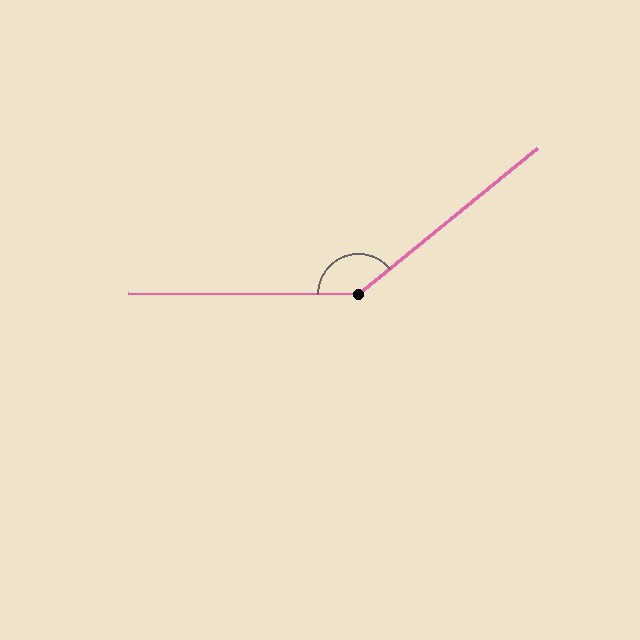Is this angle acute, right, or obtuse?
It is obtuse.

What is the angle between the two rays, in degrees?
Approximately 140 degrees.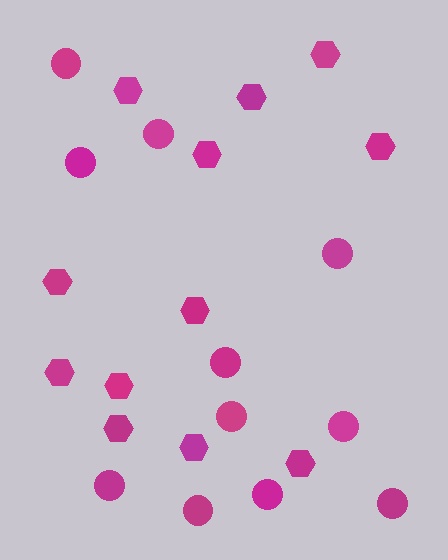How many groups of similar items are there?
There are 2 groups: one group of circles (11) and one group of hexagons (12).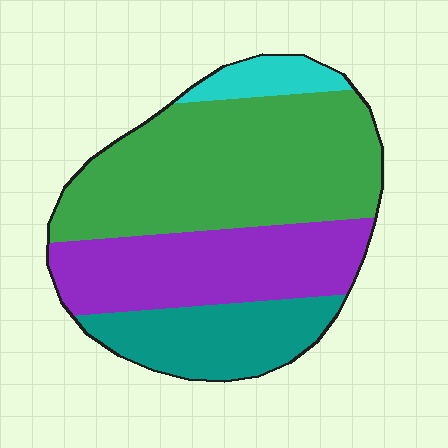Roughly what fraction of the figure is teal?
Teal takes up about one fifth (1/5) of the figure.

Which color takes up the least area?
Cyan, at roughly 5%.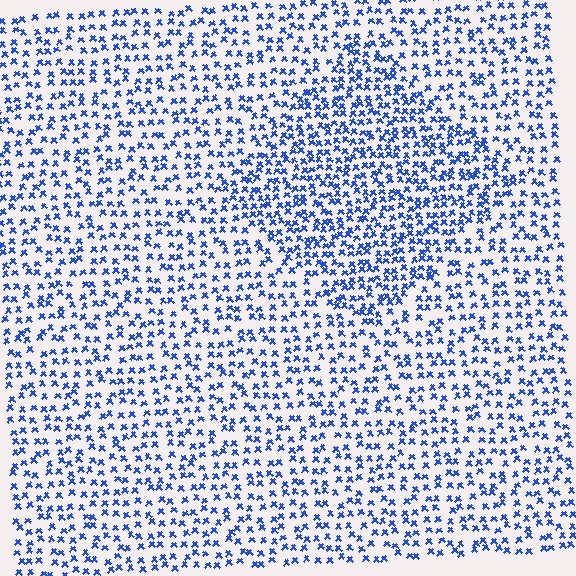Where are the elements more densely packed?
The elements are more densely packed inside the diamond boundary.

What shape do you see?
I see a diamond.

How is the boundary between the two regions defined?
The boundary is defined by a change in element density (approximately 1.6x ratio). All elements are the same color, size, and shape.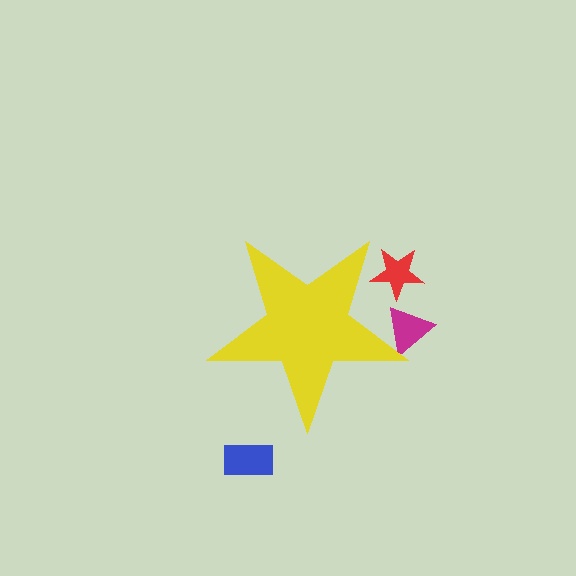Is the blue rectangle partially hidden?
No, the blue rectangle is fully visible.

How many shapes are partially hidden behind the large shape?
2 shapes are partially hidden.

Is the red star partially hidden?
Yes, the red star is partially hidden behind the yellow star.